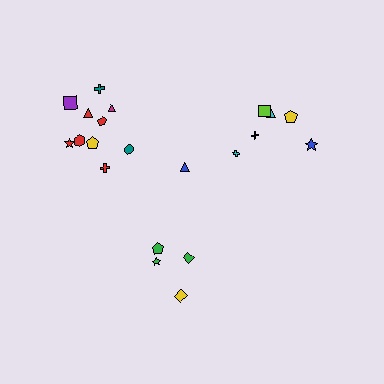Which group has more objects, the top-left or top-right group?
The top-left group.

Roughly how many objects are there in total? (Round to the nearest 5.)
Roughly 20 objects in total.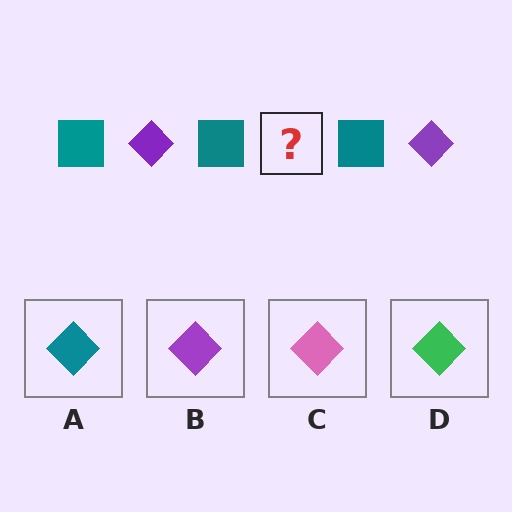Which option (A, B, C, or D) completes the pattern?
B.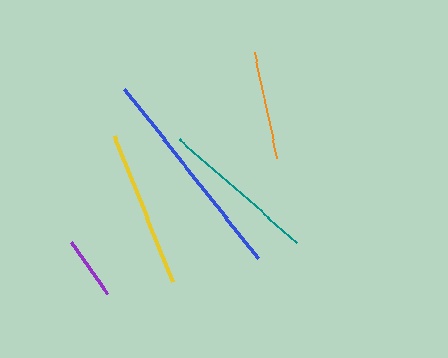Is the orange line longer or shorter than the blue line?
The blue line is longer than the orange line.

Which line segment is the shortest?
The purple line is the shortest at approximately 62 pixels.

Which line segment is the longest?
The blue line is the longest at approximately 216 pixels.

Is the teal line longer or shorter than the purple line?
The teal line is longer than the purple line.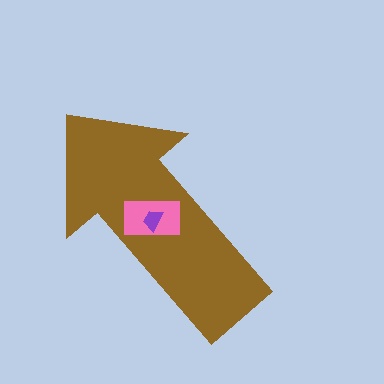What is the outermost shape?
The brown arrow.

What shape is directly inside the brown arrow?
The pink rectangle.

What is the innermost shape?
The purple trapezoid.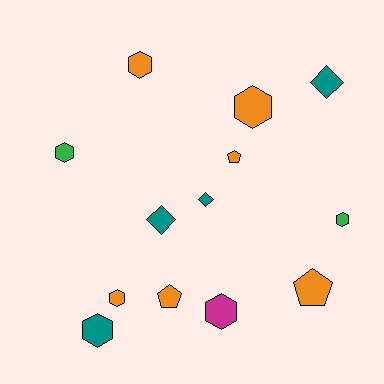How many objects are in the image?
There are 13 objects.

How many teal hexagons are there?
There is 1 teal hexagon.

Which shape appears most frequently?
Hexagon, with 7 objects.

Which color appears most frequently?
Orange, with 6 objects.